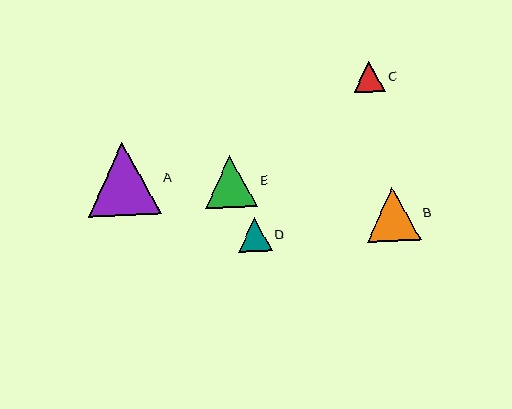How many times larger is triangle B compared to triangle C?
Triangle B is approximately 1.7 times the size of triangle C.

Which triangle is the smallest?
Triangle C is the smallest with a size of approximately 31 pixels.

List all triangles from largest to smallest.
From largest to smallest: A, B, E, D, C.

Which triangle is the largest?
Triangle A is the largest with a size of approximately 73 pixels.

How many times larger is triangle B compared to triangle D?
Triangle B is approximately 1.6 times the size of triangle D.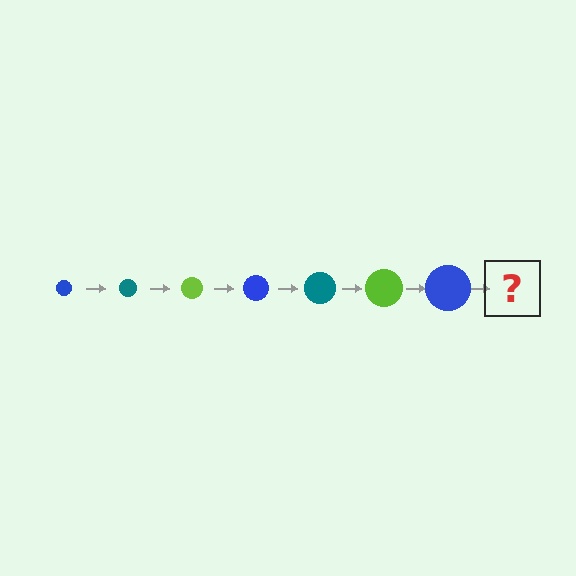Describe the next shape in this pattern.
It should be a teal circle, larger than the previous one.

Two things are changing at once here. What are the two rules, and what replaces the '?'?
The two rules are that the circle grows larger each step and the color cycles through blue, teal, and lime. The '?' should be a teal circle, larger than the previous one.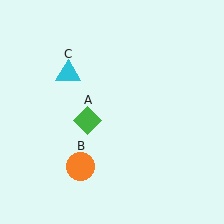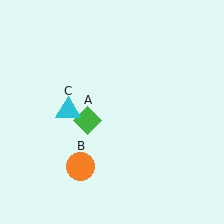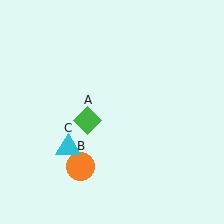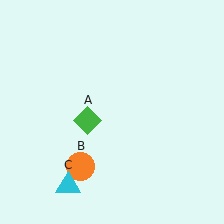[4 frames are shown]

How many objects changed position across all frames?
1 object changed position: cyan triangle (object C).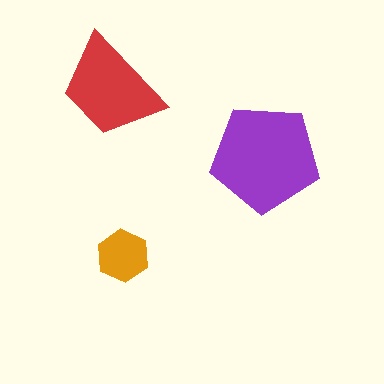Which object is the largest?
The purple pentagon.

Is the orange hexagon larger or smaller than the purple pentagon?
Smaller.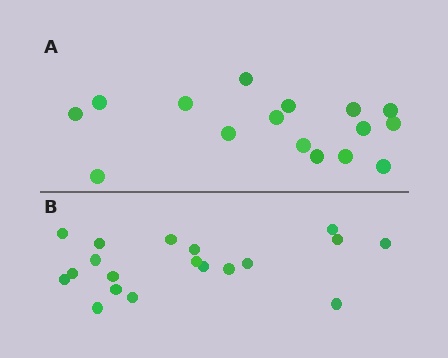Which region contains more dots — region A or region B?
Region B (the bottom region) has more dots.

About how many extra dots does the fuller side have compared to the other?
Region B has just a few more — roughly 2 or 3 more dots than region A.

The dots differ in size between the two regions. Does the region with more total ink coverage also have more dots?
No. Region A has more total ink coverage because its dots are larger, but region B actually contains more individual dots. Total area can be misleading — the number of items is what matters here.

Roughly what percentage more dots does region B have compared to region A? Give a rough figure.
About 20% more.